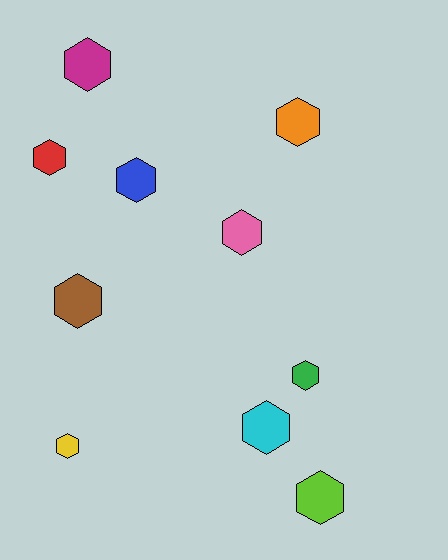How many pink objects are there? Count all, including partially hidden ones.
There is 1 pink object.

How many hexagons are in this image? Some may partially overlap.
There are 10 hexagons.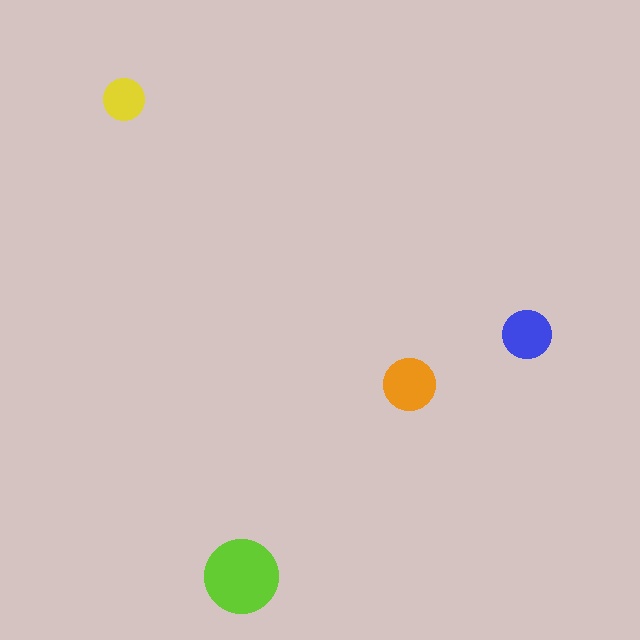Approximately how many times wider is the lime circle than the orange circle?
About 1.5 times wider.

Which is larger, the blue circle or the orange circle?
The orange one.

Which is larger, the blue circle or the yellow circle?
The blue one.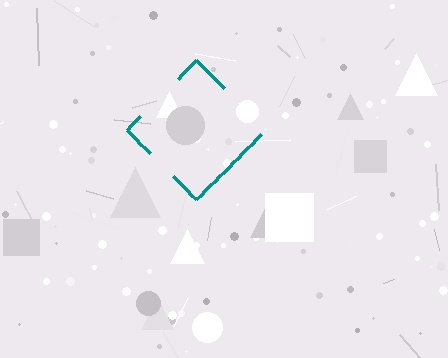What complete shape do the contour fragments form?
The contour fragments form a diamond.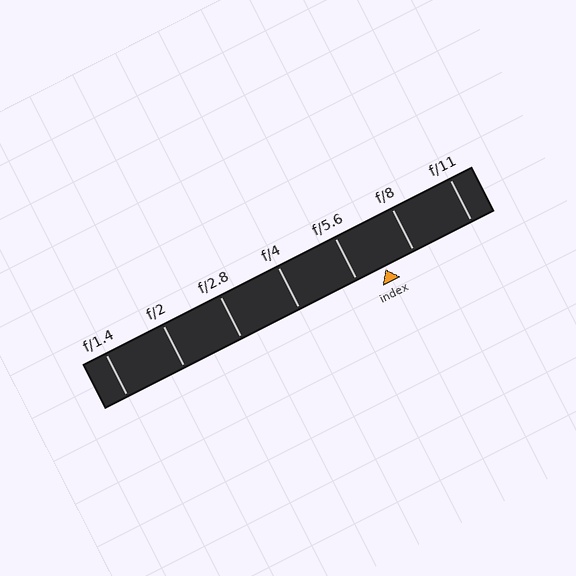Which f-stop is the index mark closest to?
The index mark is closest to f/5.6.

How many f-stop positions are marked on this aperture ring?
There are 7 f-stop positions marked.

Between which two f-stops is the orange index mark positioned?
The index mark is between f/5.6 and f/8.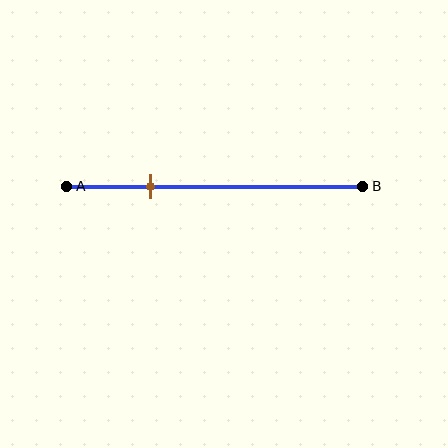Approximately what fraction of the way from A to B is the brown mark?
The brown mark is approximately 30% of the way from A to B.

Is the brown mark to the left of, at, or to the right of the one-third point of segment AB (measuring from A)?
The brown mark is to the left of the one-third point of segment AB.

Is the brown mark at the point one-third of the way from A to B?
No, the mark is at about 30% from A, not at the 33% one-third point.